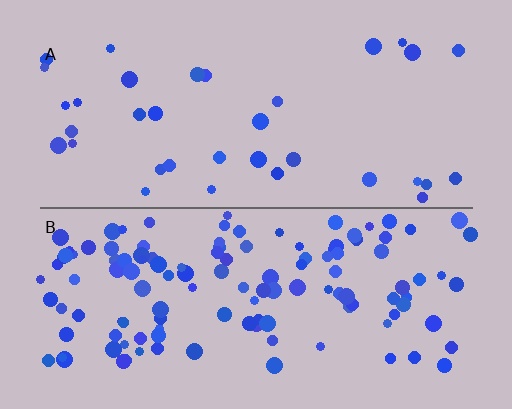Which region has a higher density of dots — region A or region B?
B (the bottom).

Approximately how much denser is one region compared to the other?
Approximately 3.6× — region B over region A.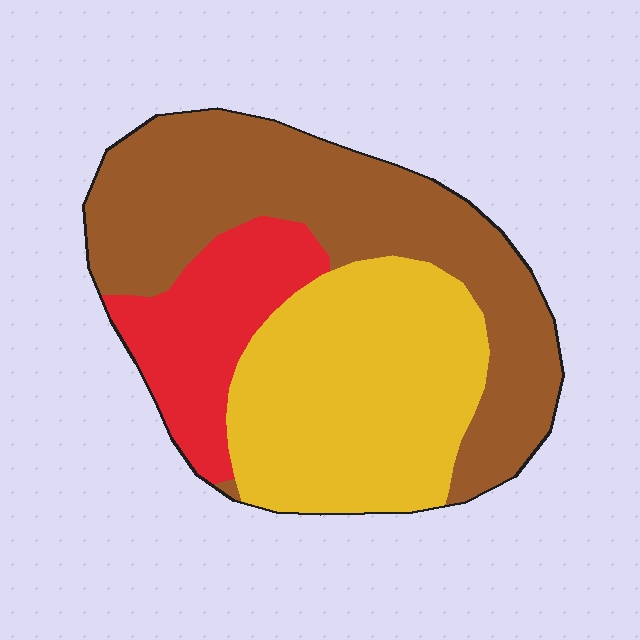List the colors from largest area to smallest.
From largest to smallest: brown, yellow, red.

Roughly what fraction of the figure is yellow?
Yellow takes up about three eighths (3/8) of the figure.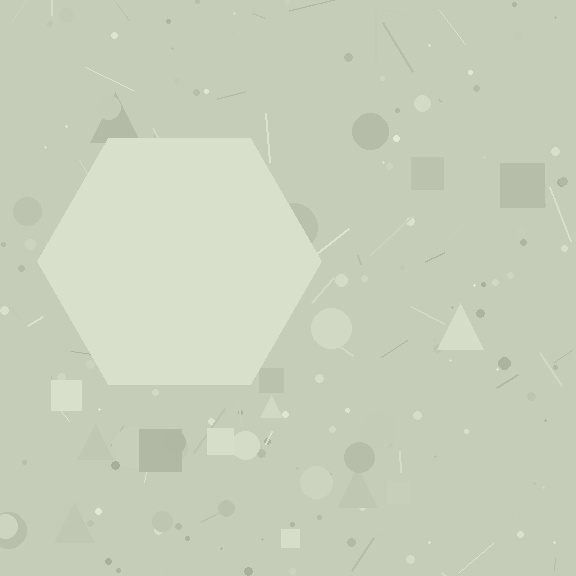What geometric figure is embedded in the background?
A hexagon is embedded in the background.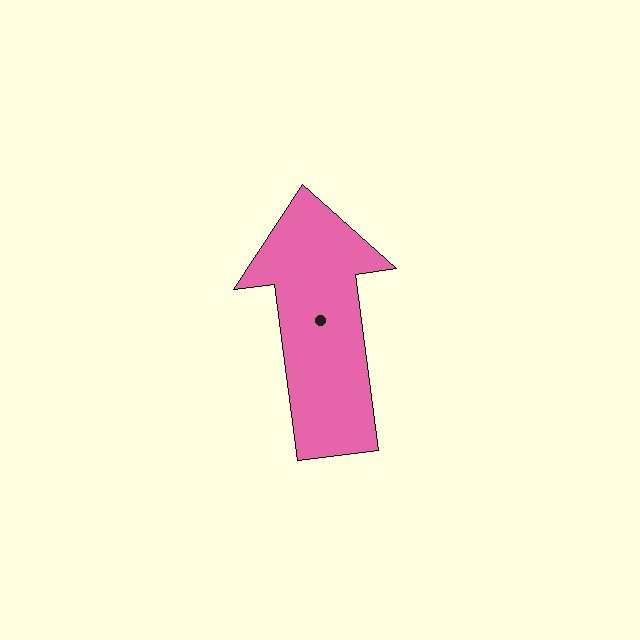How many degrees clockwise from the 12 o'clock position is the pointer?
Approximately 353 degrees.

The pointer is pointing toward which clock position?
Roughly 12 o'clock.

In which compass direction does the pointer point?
North.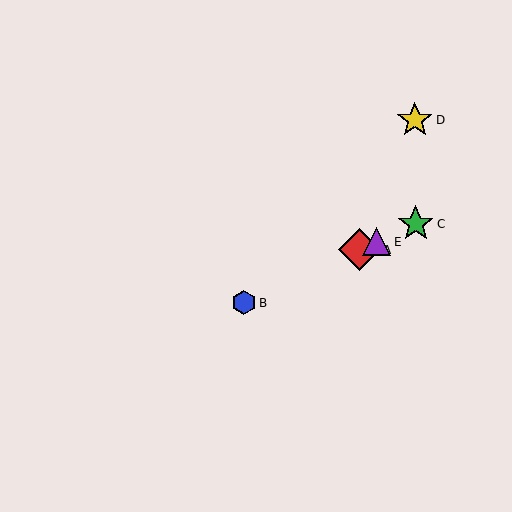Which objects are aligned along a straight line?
Objects A, B, C, E are aligned along a straight line.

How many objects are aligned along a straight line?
4 objects (A, B, C, E) are aligned along a straight line.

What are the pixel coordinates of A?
Object A is at (359, 250).